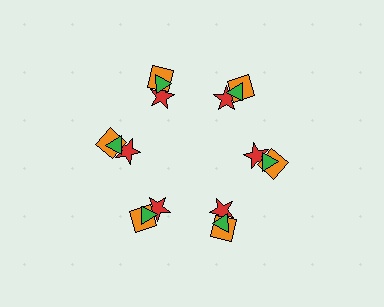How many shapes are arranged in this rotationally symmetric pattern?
There are 18 shapes, arranged in 6 groups of 3.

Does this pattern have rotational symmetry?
Yes, this pattern has 6-fold rotational symmetry. It looks the same after rotating 60 degrees around the center.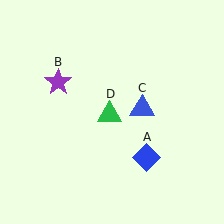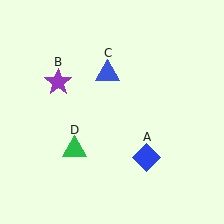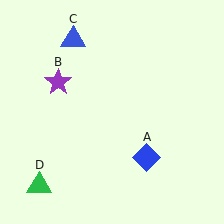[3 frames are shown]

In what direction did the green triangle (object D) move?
The green triangle (object D) moved down and to the left.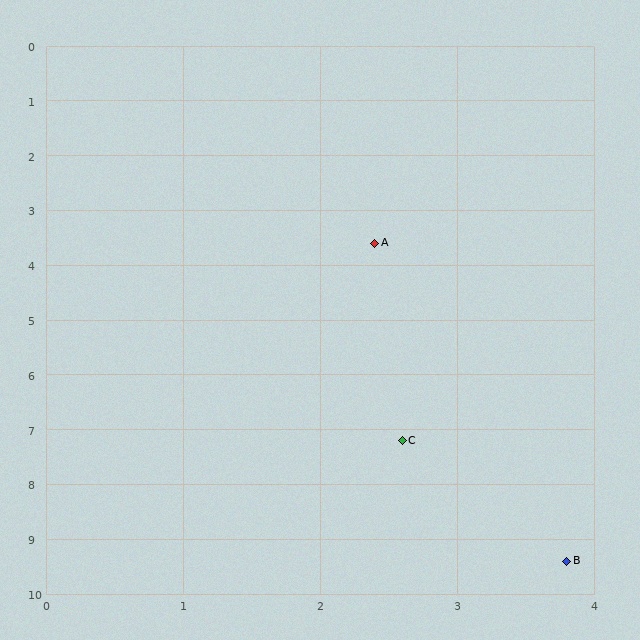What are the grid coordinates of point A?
Point A is at approximately (2.4, 3.6).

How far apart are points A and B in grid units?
Points A and B are about 6.0 grid units apart.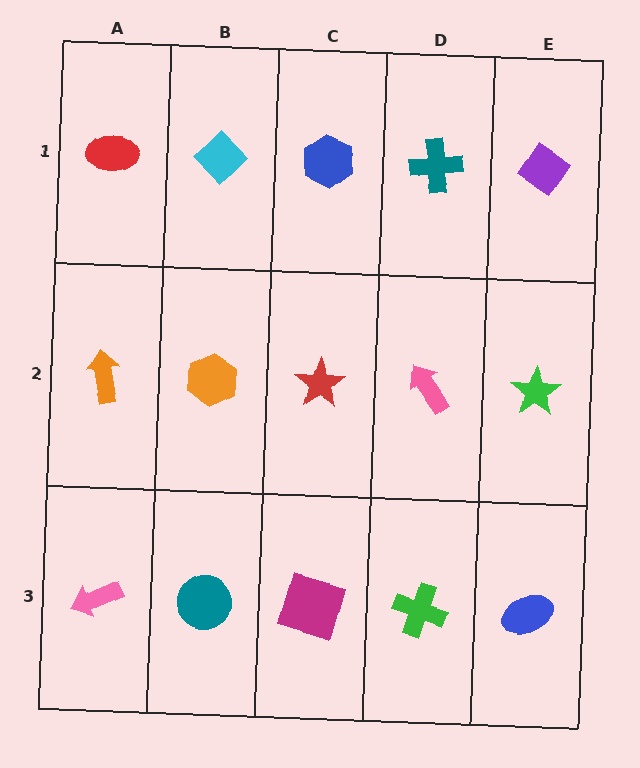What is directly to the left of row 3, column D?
A magenta square.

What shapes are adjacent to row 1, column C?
A red star (row 2, column C), a cyan diamond (row 1, column B), a teal cross (row 1, column D).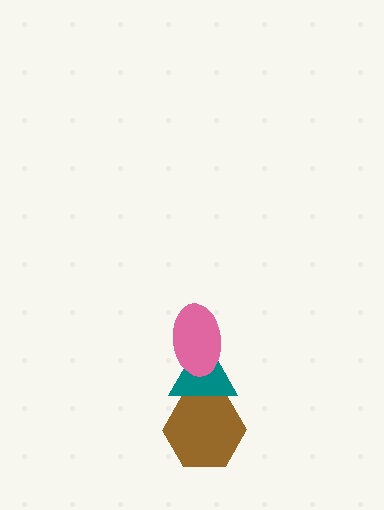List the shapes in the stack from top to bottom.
From top to bottom: the pink ellipse, the teal triangle, the brown hexagon.